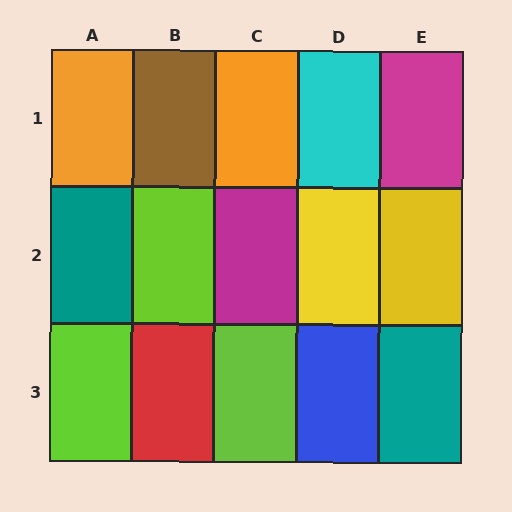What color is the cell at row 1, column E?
Magenta.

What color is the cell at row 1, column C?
Orange.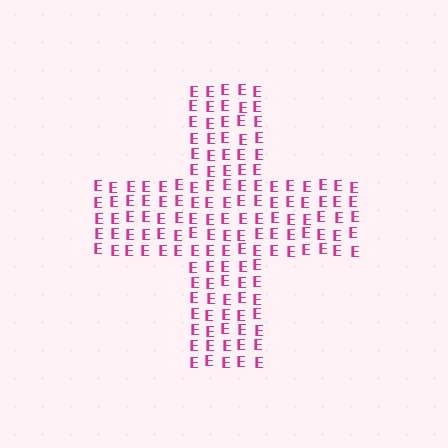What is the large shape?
The large shape is a cross.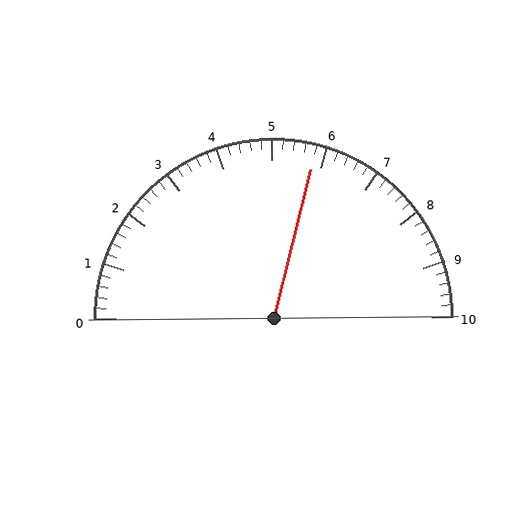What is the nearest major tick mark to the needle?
The nearest major tick mark is 6.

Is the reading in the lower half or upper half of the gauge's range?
The reading is in the upper half of the range (0 to 10).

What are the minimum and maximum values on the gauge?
The gauge ranges from 0 to 10.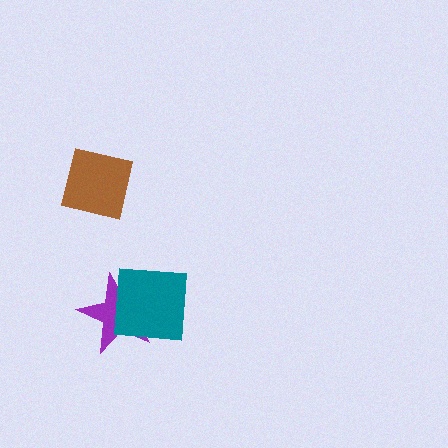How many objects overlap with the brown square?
0 objects overlap with the brown square.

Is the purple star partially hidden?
Yes, it is partially covered by another shape.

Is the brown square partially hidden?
No, no other shape covers it.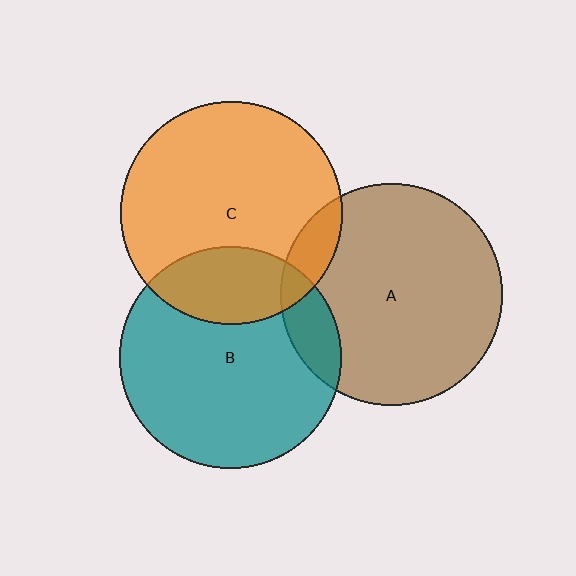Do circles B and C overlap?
Yes.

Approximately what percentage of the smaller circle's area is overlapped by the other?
Approximately 25%.